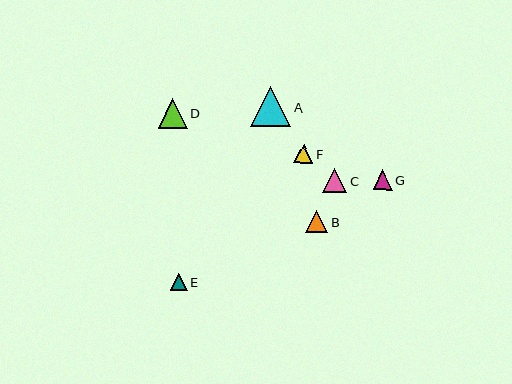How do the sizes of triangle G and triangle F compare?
Triangle G and triangle F are approximately the same size.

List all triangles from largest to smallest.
From largest to smallest: A, D, C, B, G, F, E.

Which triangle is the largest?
Triangle A is the largest with a size of approximately 40 pixels.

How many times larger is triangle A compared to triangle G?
Triangle A is approximately 2.1 times the size of triangle G.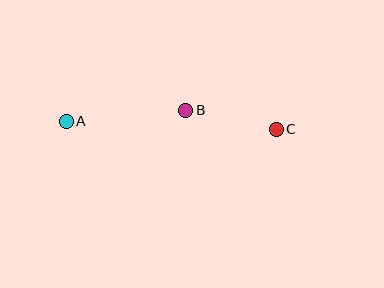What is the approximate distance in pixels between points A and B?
The distance between A and B is approximately 120 pixels.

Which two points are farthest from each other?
Points A and C are farthest from each other.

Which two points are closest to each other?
Points B and C are closest to each other.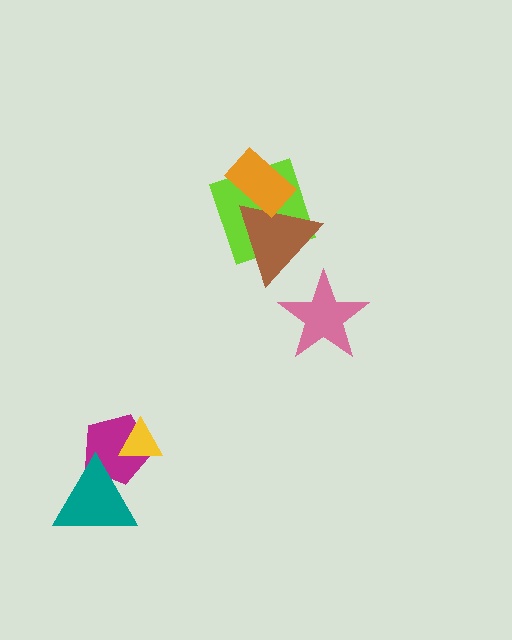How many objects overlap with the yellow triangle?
1 object overlaps with the yellow triangle.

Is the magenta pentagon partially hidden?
Yes, it is partially covered by another shape.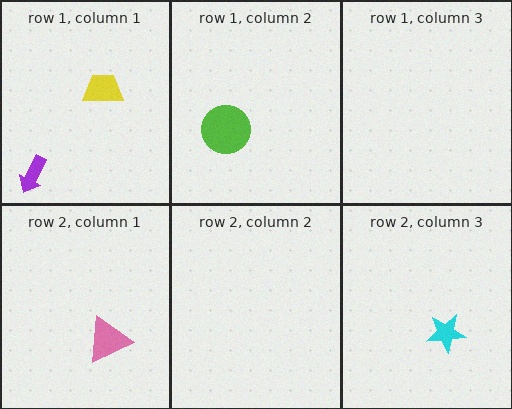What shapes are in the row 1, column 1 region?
The purple arrow, the yellow trapezoid.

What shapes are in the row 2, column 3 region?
The cyan star.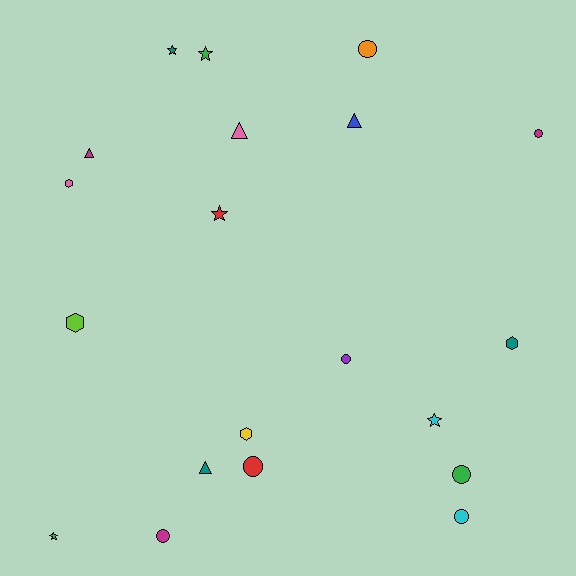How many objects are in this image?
There are 20 objects.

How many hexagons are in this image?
There are 4 hexagons.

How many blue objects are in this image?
There is 1 blue object.